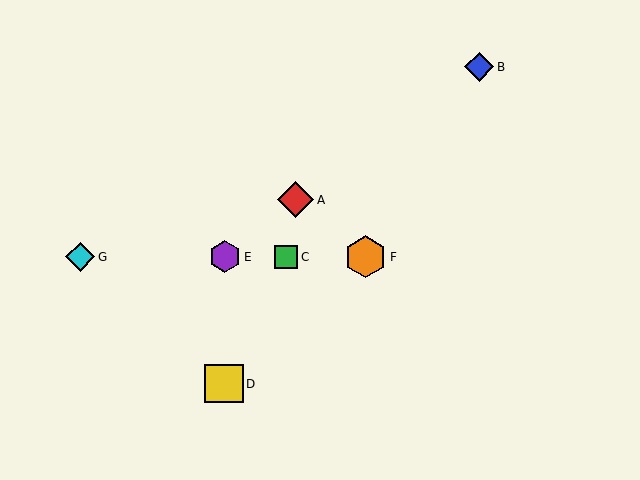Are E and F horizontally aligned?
Yes, both are at y≈257.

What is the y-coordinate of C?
Object C is at y≈257.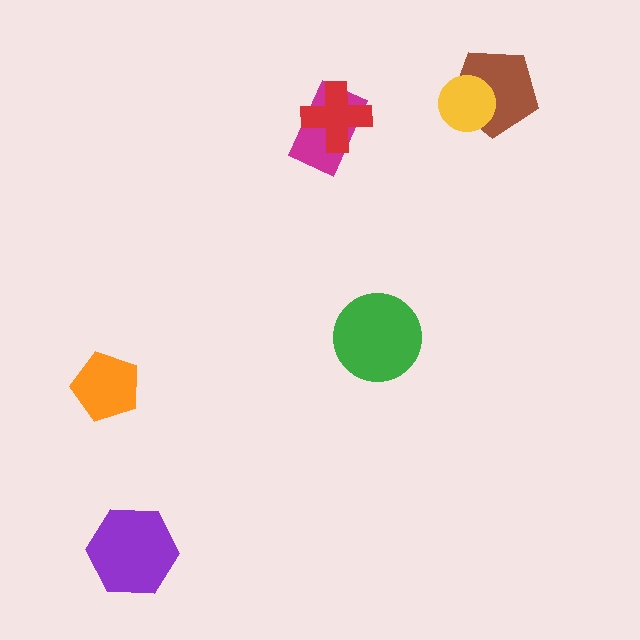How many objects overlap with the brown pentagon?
1 object overlaps with the brown pentagon.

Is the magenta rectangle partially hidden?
Yes, it is partially covered by another shape.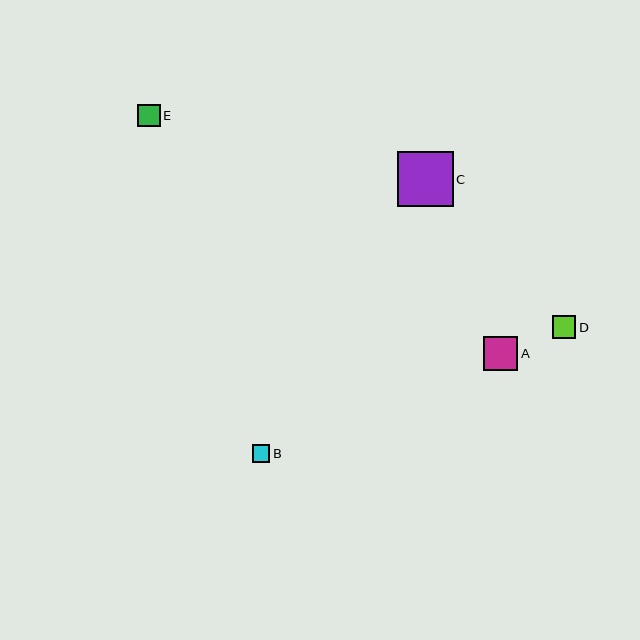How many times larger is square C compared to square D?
Square C is approximately 2.4 times the size of square D.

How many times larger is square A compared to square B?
Square A is approximately 1.9 times the size of square B.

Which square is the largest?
Square C is the largest with a size of approximately 55 pixels.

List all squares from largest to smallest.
From largest to smallest: C, A, D, E, B.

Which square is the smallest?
Square B is the smallest with a size of approximately 18 pixels.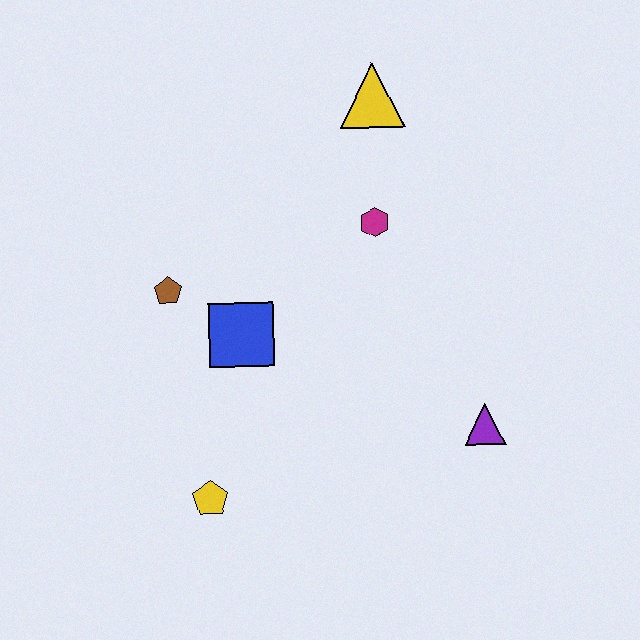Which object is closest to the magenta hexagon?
The yellow triangle is closest to the magenta hexagon.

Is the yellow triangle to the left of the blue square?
No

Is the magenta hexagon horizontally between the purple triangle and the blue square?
Yes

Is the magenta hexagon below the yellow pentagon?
No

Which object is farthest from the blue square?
The yellow triangle is farthest from the blue square.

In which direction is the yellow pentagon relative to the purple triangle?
The yellow pentagon is to the left of the purple triangle.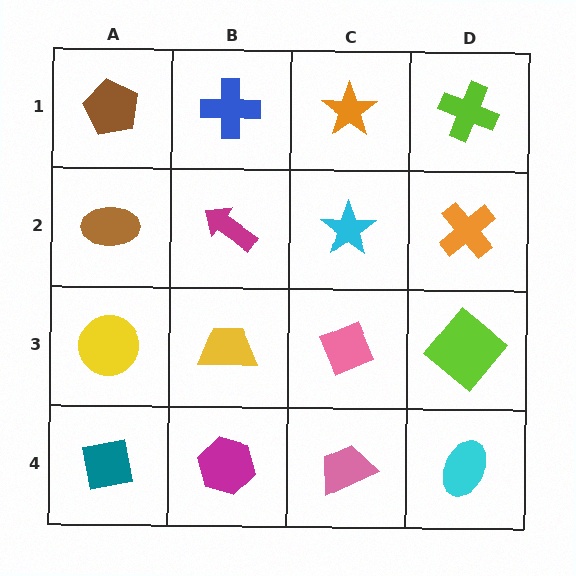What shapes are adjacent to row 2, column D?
A lime cross (row 1, column D), a lime diamond (row 3, column D), a cyan star (row 2, column C).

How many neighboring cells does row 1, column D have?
2.